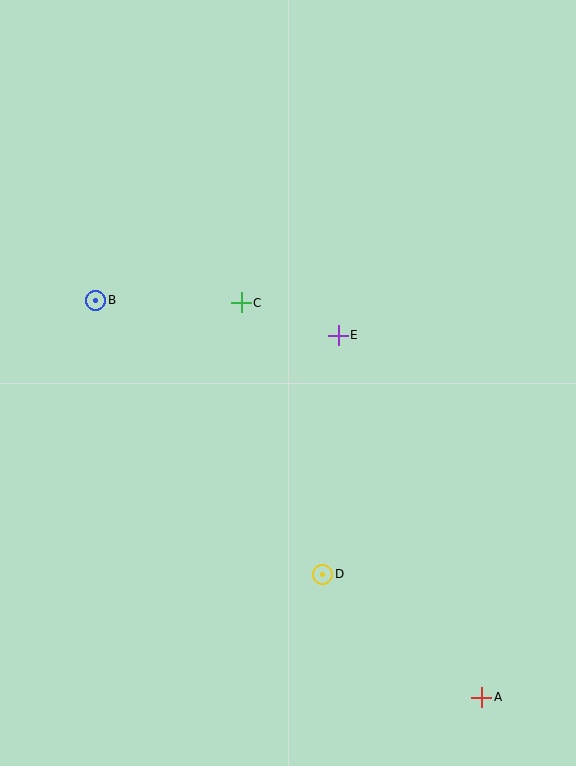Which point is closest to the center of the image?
Point E at (338, 335) is closest to the center.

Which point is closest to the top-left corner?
Point B is closest to the top-left corner.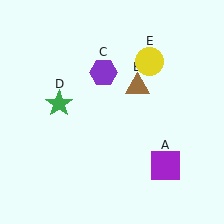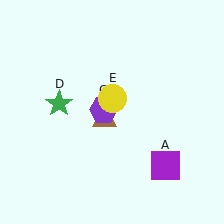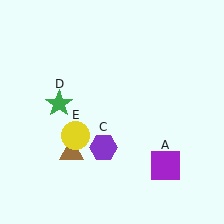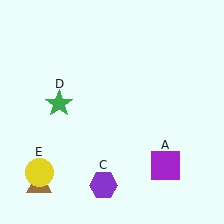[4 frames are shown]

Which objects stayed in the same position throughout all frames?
Purple square (object A) and green star (object D) remained stationary.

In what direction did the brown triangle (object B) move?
The brown triangle (object B) moved down and to the left.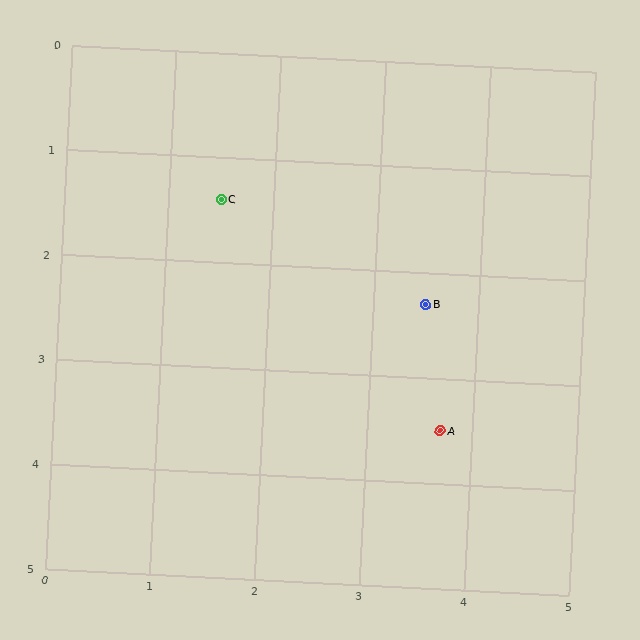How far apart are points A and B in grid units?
Points A and B are about 1.2 grid units apart.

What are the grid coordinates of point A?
Point A is at approximately (3.7, 3.5).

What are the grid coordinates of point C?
Point C is at approximately (1.5, 1.4).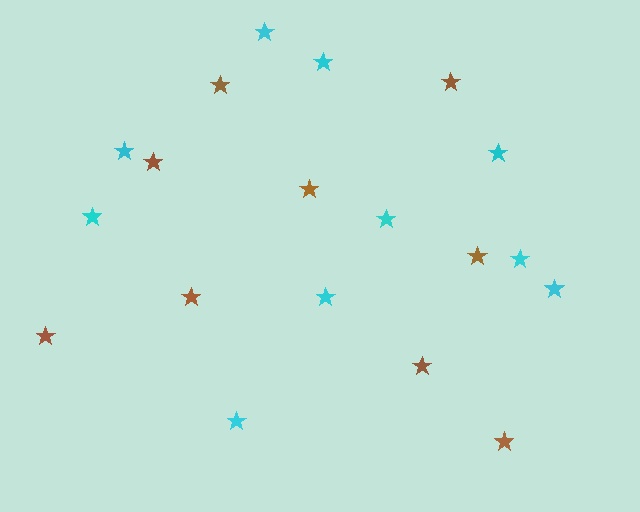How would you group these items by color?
There are 2 groups: one group of brown stars (9) and one group of cyan stars (10).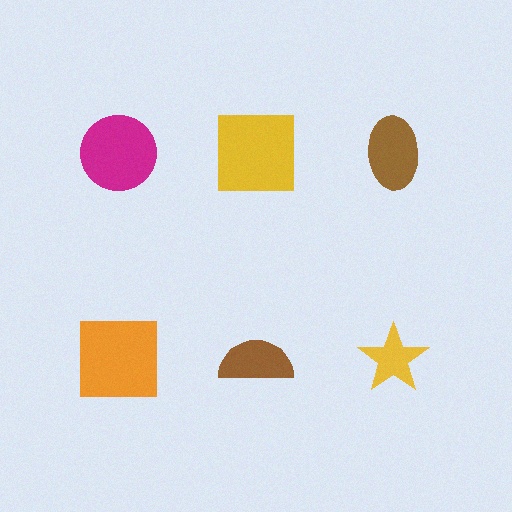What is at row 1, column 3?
A brown ellipse.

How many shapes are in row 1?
3 shapes.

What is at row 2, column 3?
A yellow star.